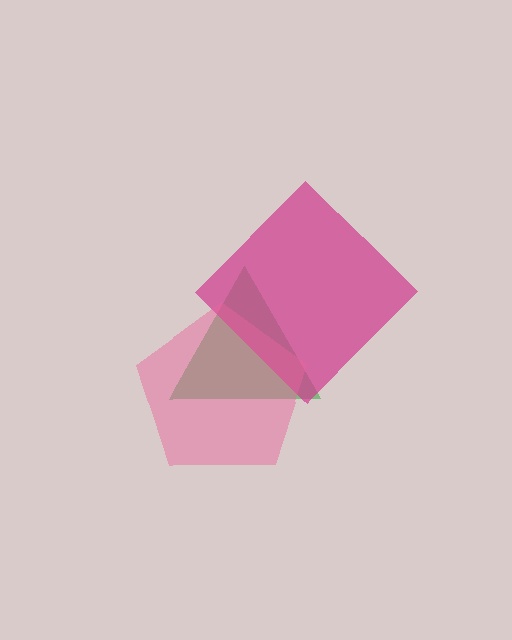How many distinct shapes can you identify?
There are 3 distinct shapes: a green triangle, a magenta diamond, a pink pentagon.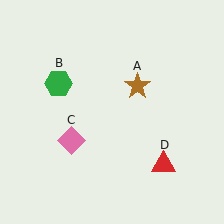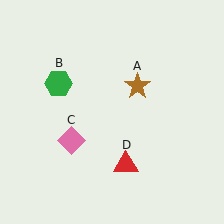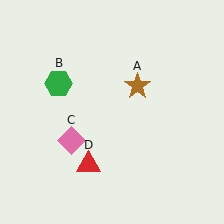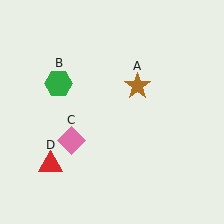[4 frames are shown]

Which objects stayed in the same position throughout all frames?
Brown star (object A) and green hexagon (object B) and pink diamond (object C) remained stationary.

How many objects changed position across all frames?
1 object changed position: red triangle (object D).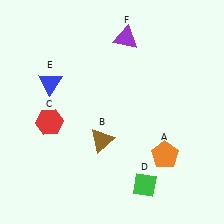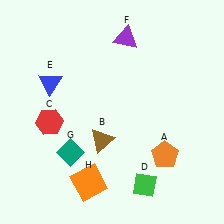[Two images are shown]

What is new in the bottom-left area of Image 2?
An orange square (H) was added in the bottom-left area of Image 2.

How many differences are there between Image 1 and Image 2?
There are 2 differences between the two images.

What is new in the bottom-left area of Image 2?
A teal diamond (G) was added in the bottom-left area of Image 2.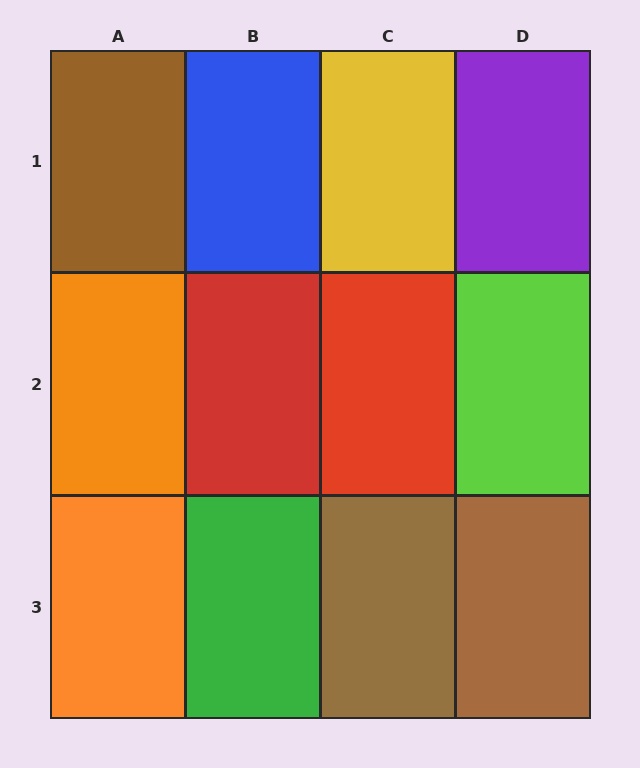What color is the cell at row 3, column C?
Brown.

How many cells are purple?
1 cell is purple.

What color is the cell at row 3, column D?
Brown.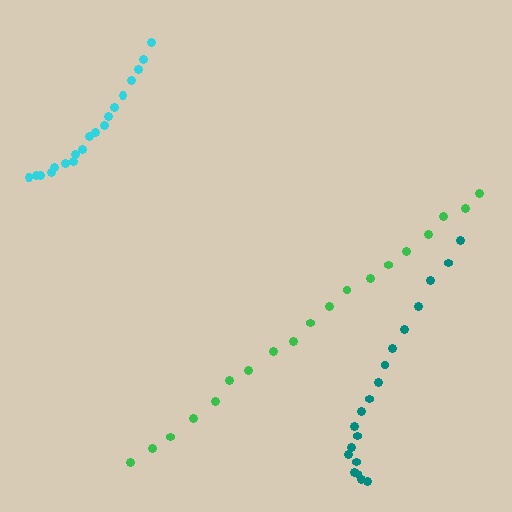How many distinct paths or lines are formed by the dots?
There are 3 distinct paths.